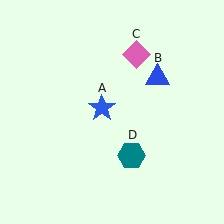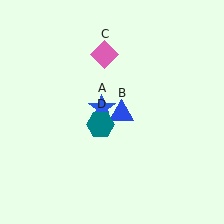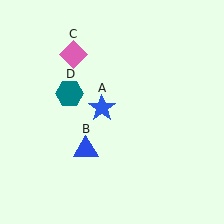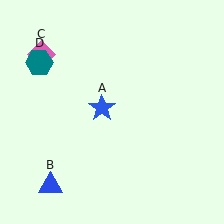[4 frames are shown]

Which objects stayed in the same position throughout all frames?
Blue star (object A) remained stationary.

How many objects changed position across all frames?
3 objects changed position: blue triangle (object B), pink diamond (object C), teal hexagon (object D).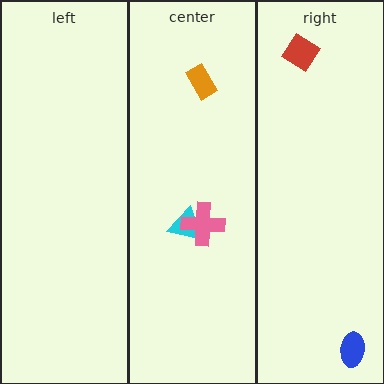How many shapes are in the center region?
3.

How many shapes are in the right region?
2.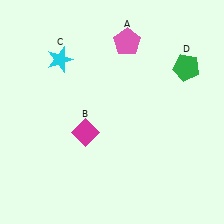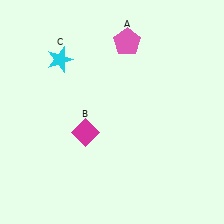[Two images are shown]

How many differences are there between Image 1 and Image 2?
There is 1 difference between the two images.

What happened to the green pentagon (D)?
The green pentagon (D) was removed in Image 2. It was in the top-right area of Image 1.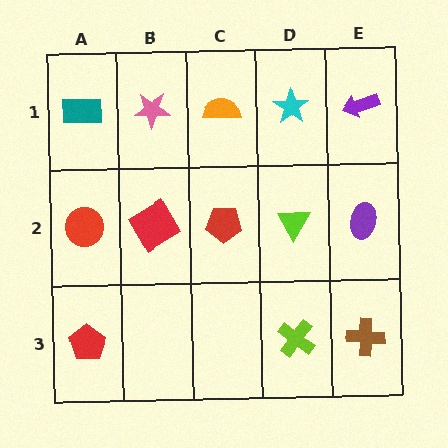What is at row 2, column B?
A red diamond.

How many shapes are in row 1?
5 shapes.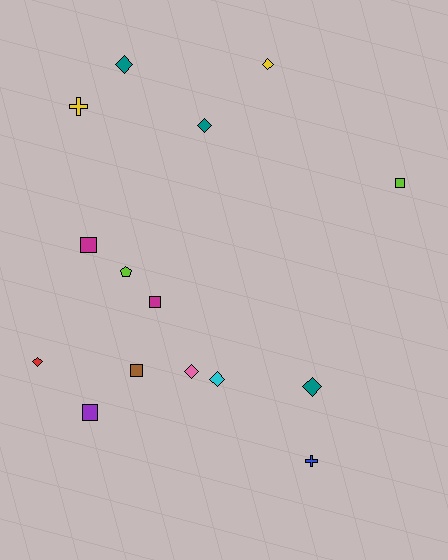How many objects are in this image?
There are 15 objects.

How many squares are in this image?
There are 5 squares.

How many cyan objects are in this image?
There is 1 cyan object.